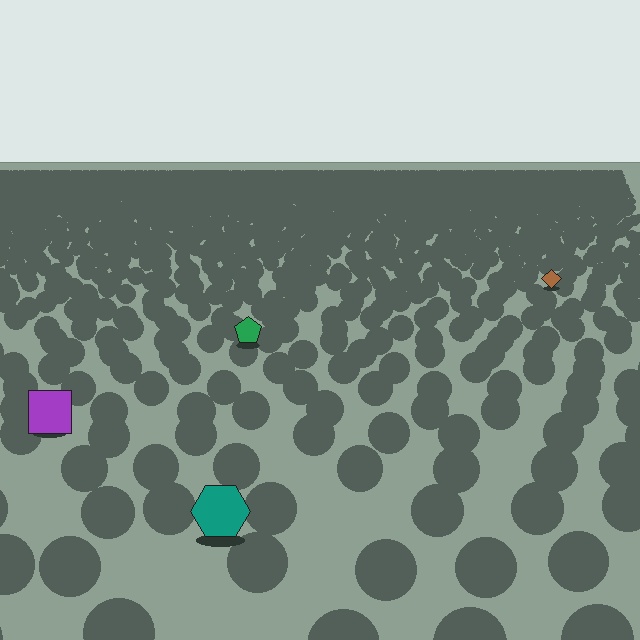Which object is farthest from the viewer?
The brown diamond is farthest from the viewer. It appears smaller and the ground texture around it is denser.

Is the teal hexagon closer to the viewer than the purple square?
Yes. The teal hexagon is closer — you can tell from the texture gradient: the ground texture is coarser near it.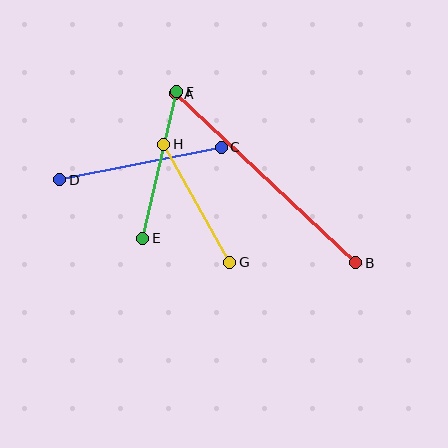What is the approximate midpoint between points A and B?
The midpoint is at approximately (266, 178) pixels.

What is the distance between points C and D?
The distance is approximately 165 pixels.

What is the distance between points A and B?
The distance is approximately 247 pixels.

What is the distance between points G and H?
The distance is approximately 135 pixels.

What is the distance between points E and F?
The distance is approximately 150 pixels.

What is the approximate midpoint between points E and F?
The midpoint is at approximately (160, 165) pixels.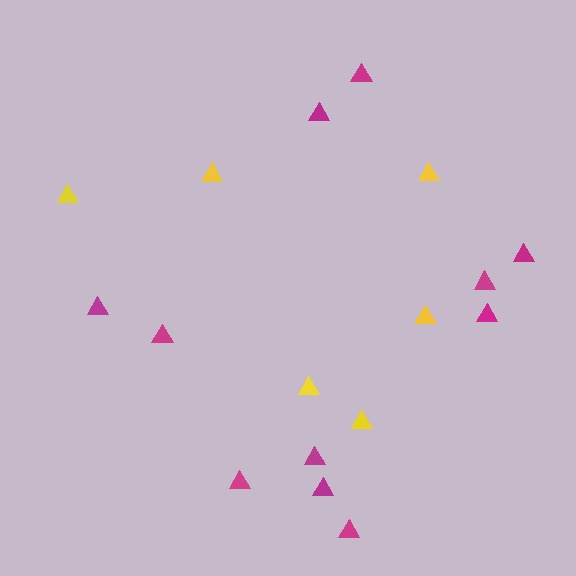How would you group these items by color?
There are 2 groups: one group of yellow triangles (6) and one group of magenta triangles (11).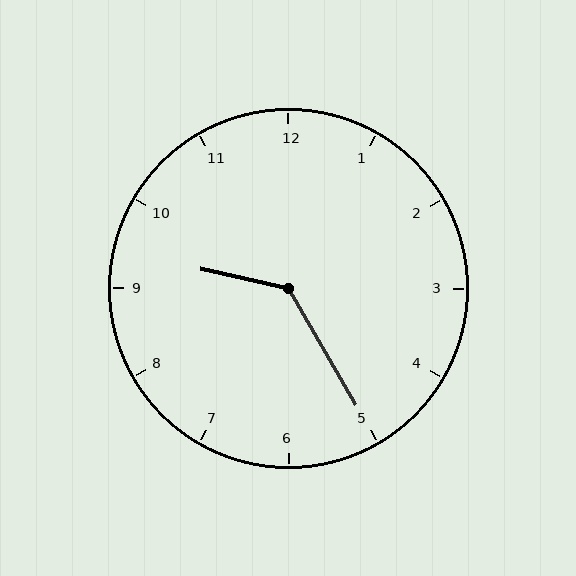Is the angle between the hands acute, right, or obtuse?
It is obtuse.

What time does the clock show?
9:25.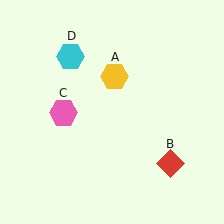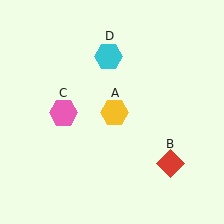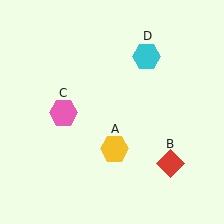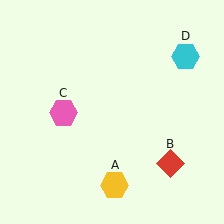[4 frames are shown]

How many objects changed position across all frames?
2 objects changed position: yellow hexagon (object A), cyan hexagon (object D).